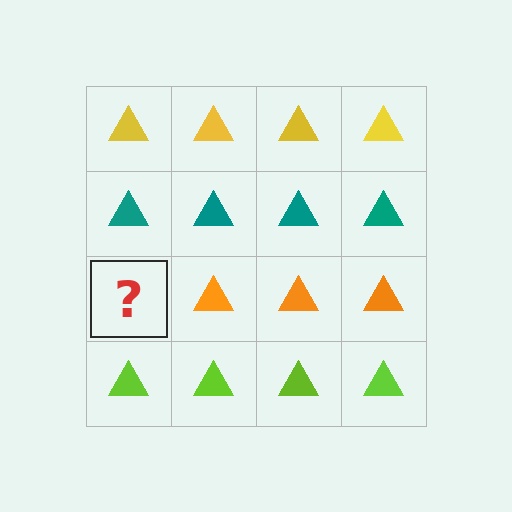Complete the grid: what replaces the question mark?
The question mark should be replaced with an orange triangle.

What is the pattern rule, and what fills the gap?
The rule is that each row has a consistent color. The gap should be filled with an orange triangle.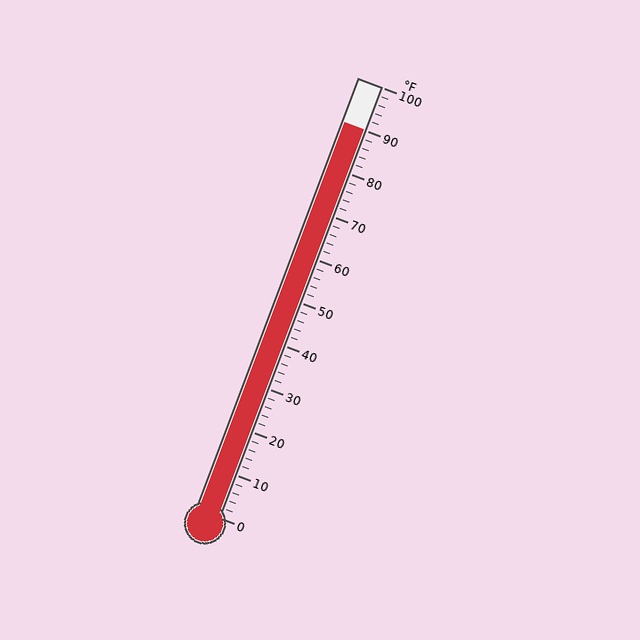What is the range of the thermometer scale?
The thermometer scale ranges from 0°F to 100°F.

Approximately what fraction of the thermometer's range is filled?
The thermometer is filled to approximately 90% of its range.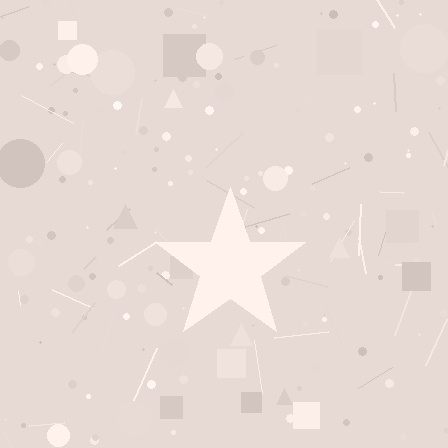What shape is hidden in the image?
A star is hidden in the image.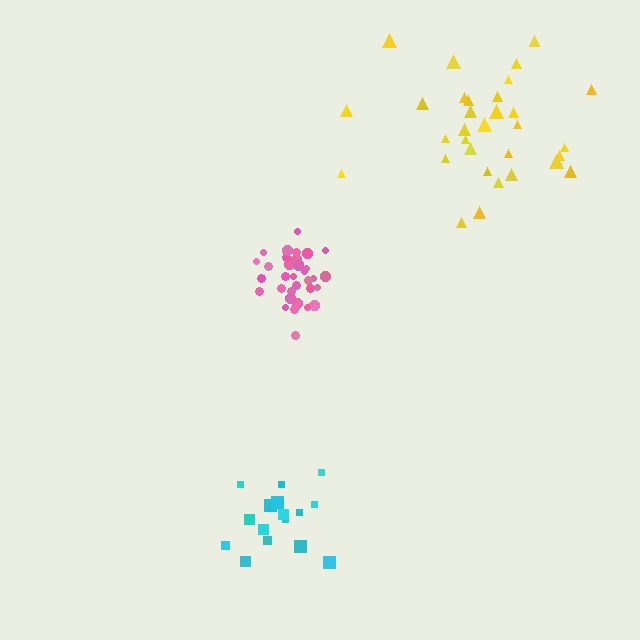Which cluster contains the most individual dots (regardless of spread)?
Pink (35).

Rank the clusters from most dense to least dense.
pink, cyan, yellow.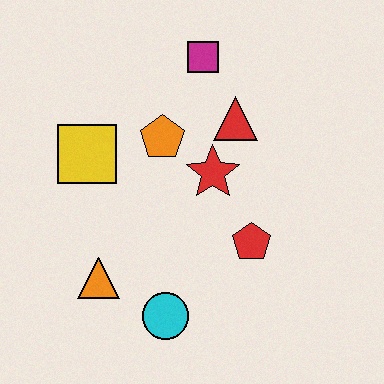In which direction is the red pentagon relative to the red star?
The red pentagon is below the red star.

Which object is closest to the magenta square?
The red triangle is closest to the magenta square.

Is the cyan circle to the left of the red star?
Yes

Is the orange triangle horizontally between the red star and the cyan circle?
No